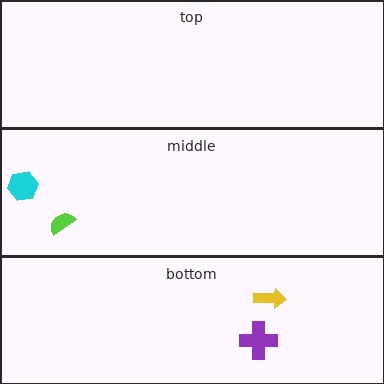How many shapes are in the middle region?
2.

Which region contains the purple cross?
The bottom region.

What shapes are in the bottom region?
The yellow arrow, the purple cross.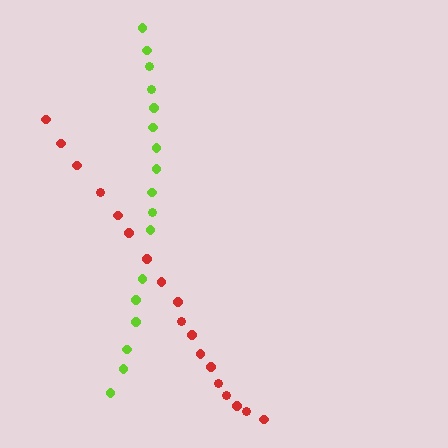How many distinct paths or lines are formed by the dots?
There are 2 distinct paths.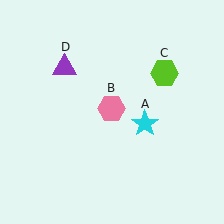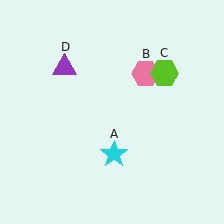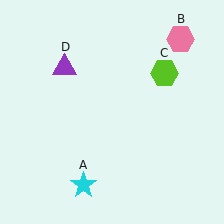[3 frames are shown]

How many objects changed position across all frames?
2 objects changed position: cyan star (object A), pink hexagon (object B).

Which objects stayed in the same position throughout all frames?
Lime hexagon (object C) and purple triangle (object D) remained stationary.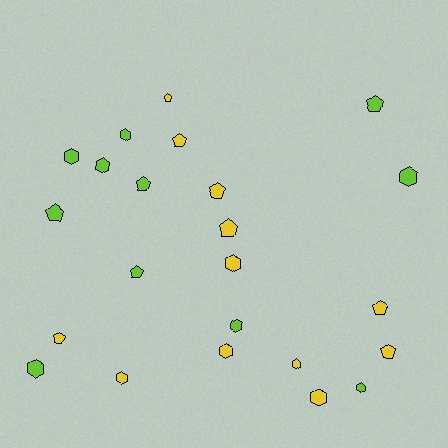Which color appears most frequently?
Yellow, with 12 objects.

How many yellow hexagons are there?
There are 5 yellow hexagons.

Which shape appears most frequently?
Hexagon, with 12 objects.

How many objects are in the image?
There are 23 objects.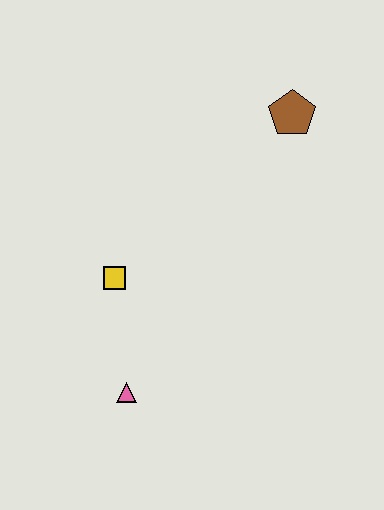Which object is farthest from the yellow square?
The brown pentagon is farthest from the yellow square.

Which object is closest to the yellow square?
The pink triangle is closest to the yellow square.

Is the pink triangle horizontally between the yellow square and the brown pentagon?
Yes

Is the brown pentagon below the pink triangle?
No